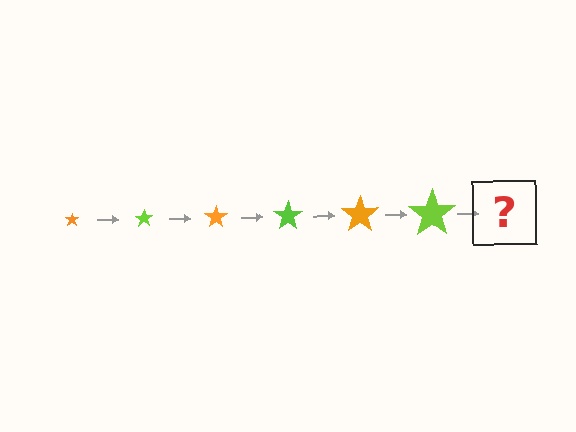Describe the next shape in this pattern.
It should be an orange star, larger than the previous one.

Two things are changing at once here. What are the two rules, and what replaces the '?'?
The two rules are that the star grows larger each step and the color cycles through orange and lime. The '?' should be an orange star, larger than the previous one.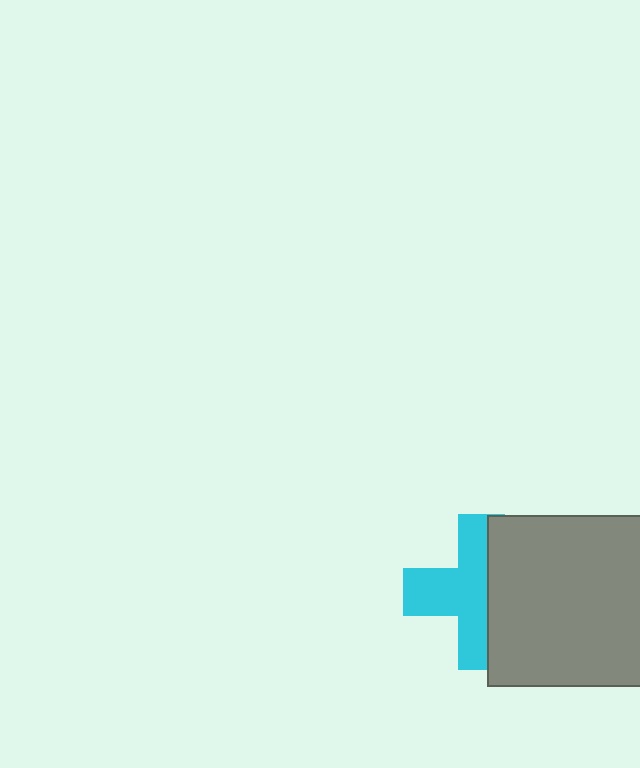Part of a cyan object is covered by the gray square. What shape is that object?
It is a cross.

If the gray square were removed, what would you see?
You would see the complete cyan cross.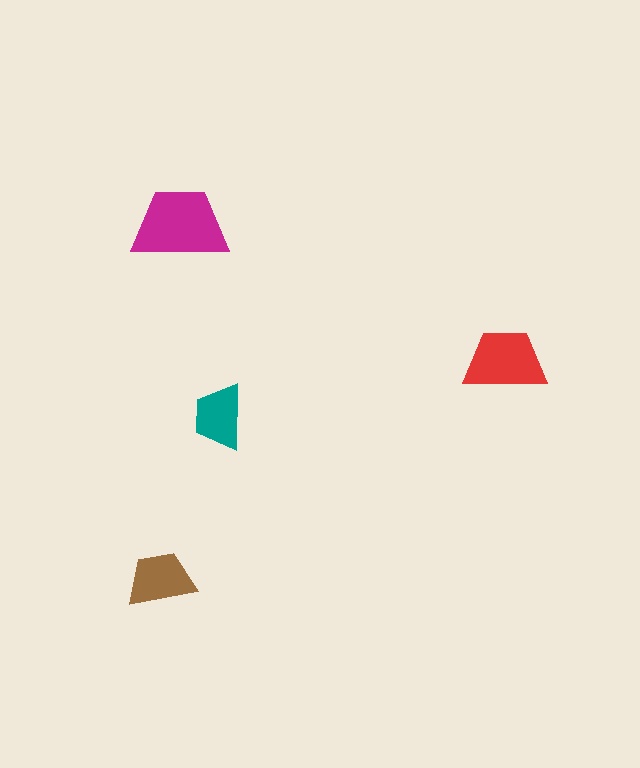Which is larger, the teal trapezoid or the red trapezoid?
The red one.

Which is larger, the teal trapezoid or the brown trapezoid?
The brown one.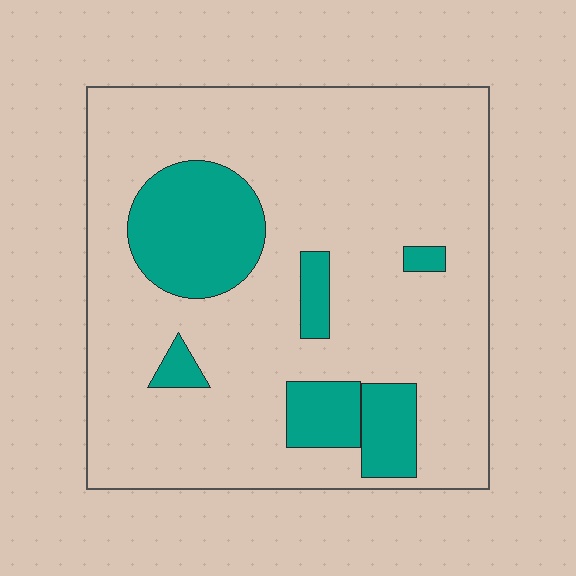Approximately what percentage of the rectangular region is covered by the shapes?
Approximately 20%.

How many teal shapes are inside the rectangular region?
6.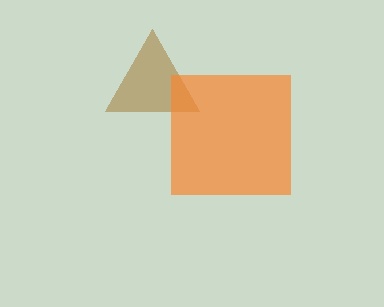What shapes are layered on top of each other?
The layered shapes are: a brown triangle, an orange square.